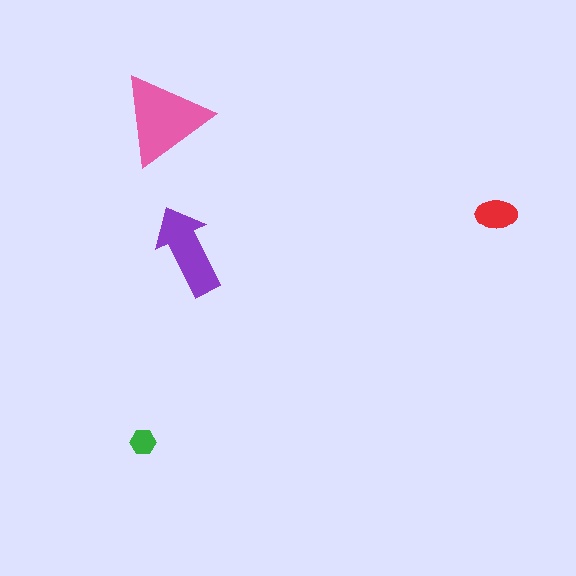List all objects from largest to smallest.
The pink triangle, the purple arrow, the red ellipse, the green hexagon.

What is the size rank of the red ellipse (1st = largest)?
3rd.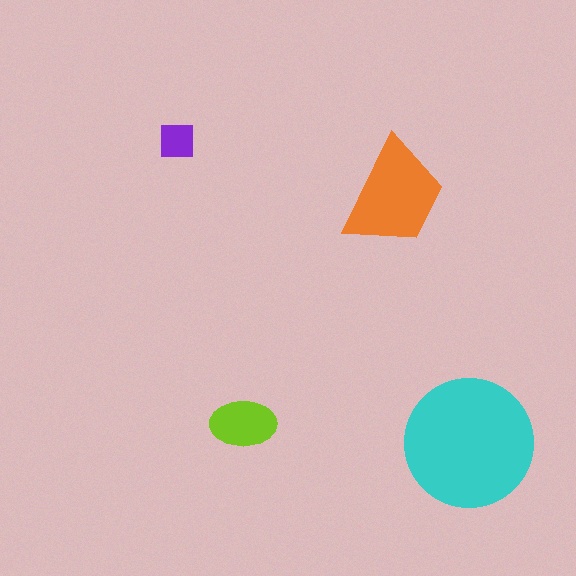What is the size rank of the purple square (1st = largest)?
4th.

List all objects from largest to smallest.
The cyan circle, the orange trapezoid, the lime ellipse, the purple square.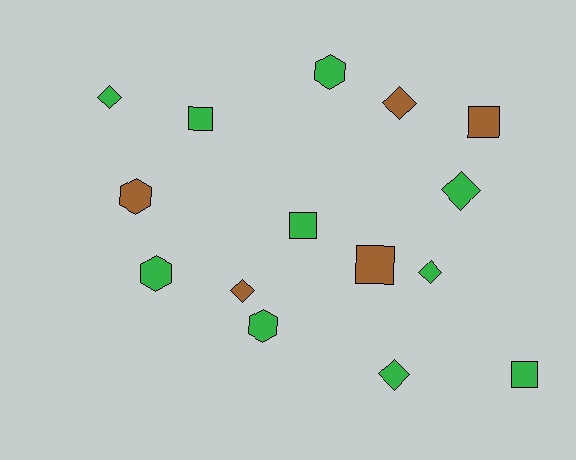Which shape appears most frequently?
Diamond, with 6 objects.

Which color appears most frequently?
Green, with 10 objects.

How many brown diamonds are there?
There are 2 brown diamonds.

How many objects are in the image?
There are 15 objects.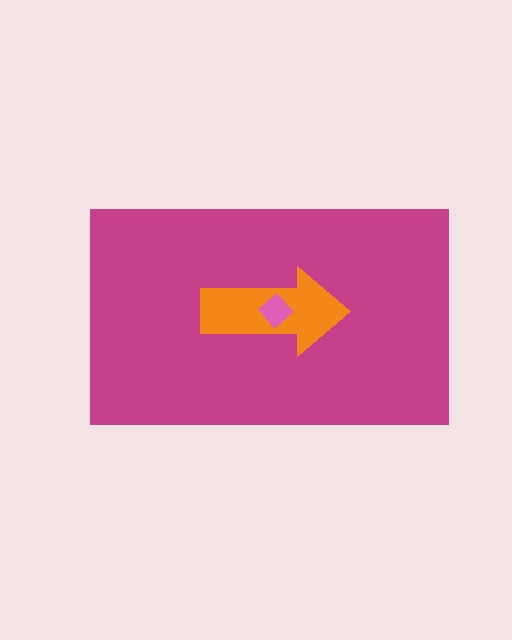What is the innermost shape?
The pink diamond.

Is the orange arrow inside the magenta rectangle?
Yes.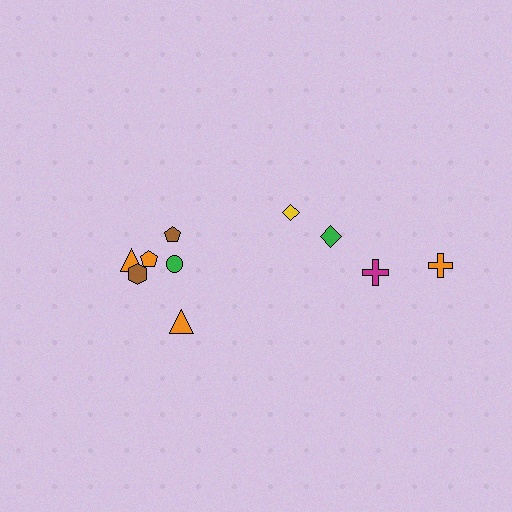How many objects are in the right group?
There are 4 objects.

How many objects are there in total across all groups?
There are 10 objects.